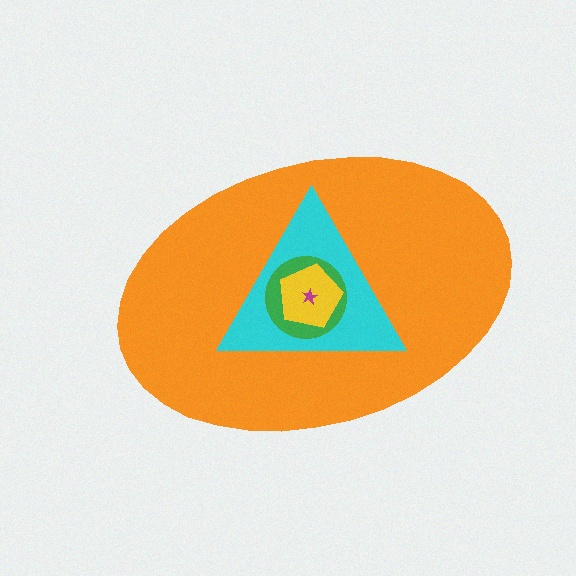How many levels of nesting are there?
5.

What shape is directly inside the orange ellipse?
The cyan triangle.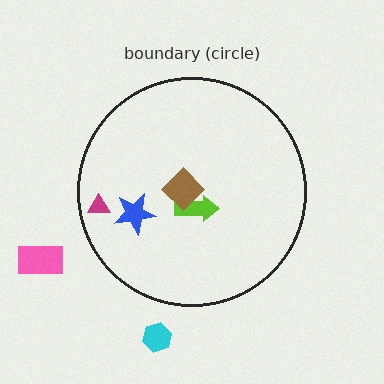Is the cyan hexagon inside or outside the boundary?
Outside.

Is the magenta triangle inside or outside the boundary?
Inside.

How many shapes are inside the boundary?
4 inside, 2 outside.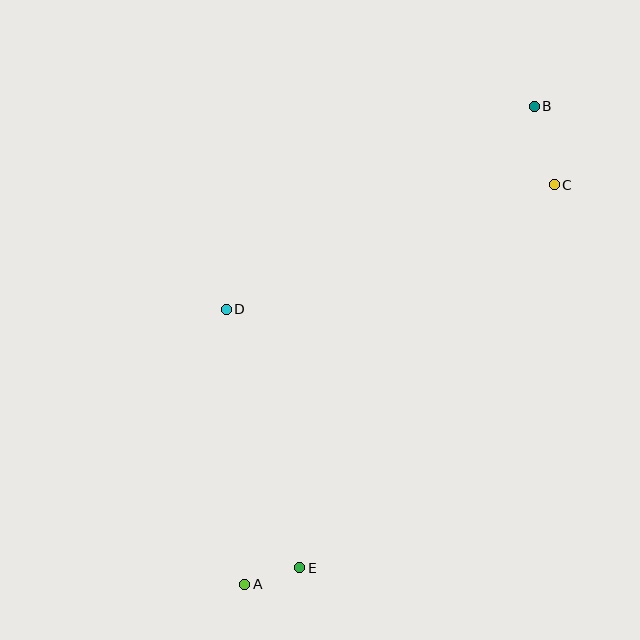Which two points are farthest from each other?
Points A and B are farthest from each other.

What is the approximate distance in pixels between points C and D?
The distance between C and D is approximately 351 pixels.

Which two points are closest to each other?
Points A and E are closest to each other.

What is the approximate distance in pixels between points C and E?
The distance between C and E is approximately 460 pixels.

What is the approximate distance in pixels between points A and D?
The distance between A and D is approximately 276 pixels.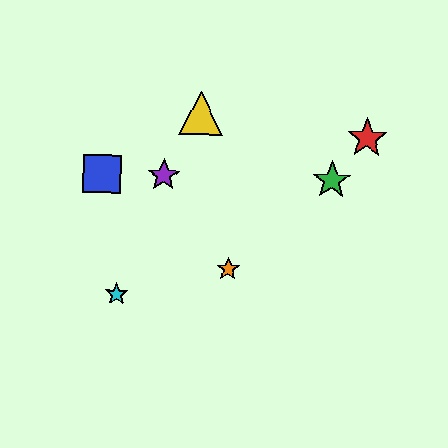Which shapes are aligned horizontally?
The blue square, the green star, the purple star are aligned horizontally.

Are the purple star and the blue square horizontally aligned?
Yes, both are at y≈175.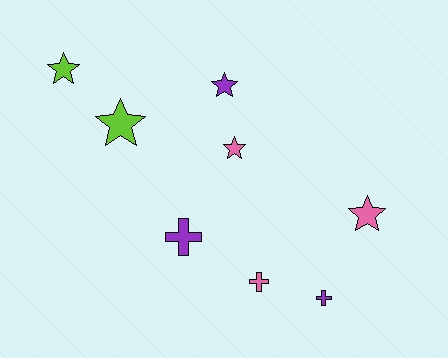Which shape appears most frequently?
Star, with 5 objects.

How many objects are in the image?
There are 8 objects.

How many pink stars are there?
There are 2 pink stars.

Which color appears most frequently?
Purple, with 3 objects.